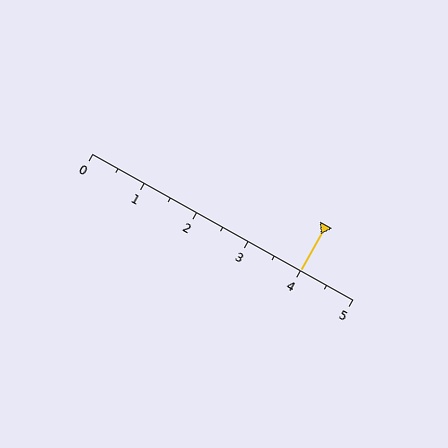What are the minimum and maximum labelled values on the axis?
The axis runs from 0 to 5.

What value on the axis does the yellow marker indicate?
The marker indicates approximately 4.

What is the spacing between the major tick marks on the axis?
The major ticks are spaced 1 apart.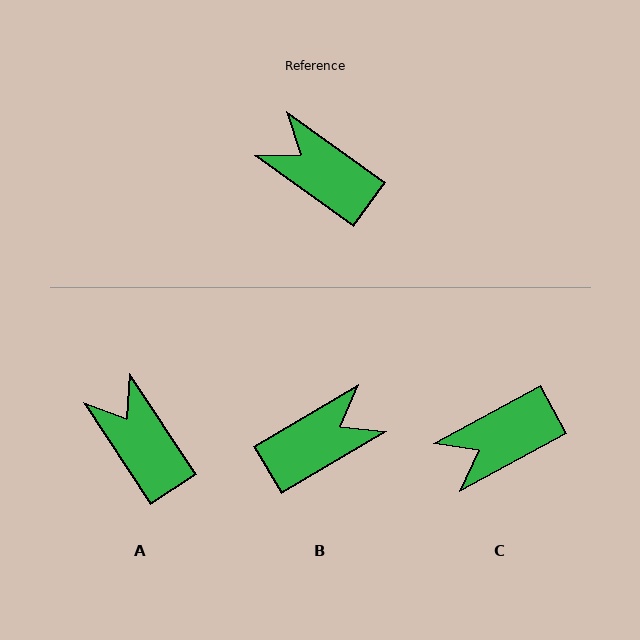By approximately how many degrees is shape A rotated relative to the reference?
Approximately 21 degrees clockwise.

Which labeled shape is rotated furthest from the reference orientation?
B, about 113 degrees away.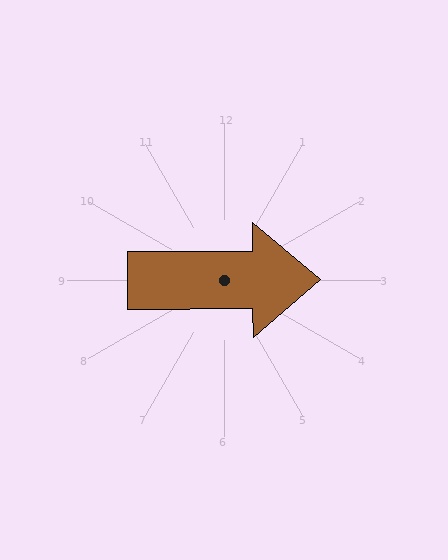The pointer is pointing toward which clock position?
Roughly 3 o'clock.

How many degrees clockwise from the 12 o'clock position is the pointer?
Approximately 90 degrees.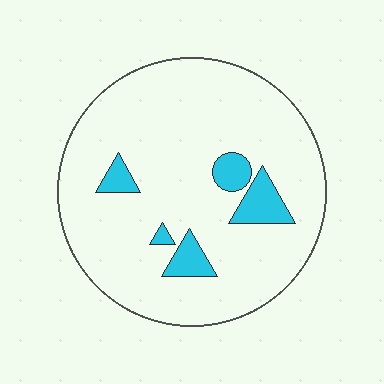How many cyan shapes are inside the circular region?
5.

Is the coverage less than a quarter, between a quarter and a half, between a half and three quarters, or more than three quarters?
Less than a quarter.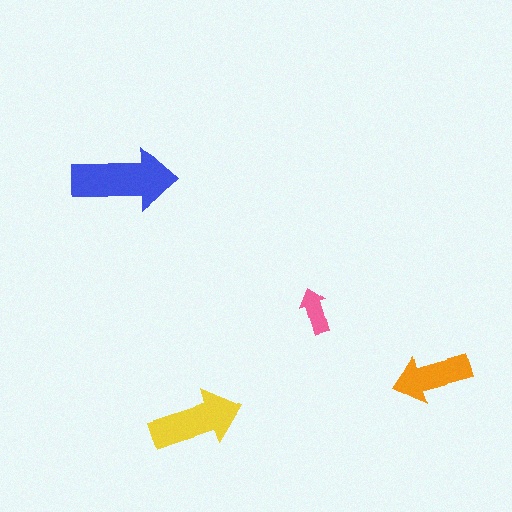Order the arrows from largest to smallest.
the blue one, the yellow one, the orange one, the pink one.